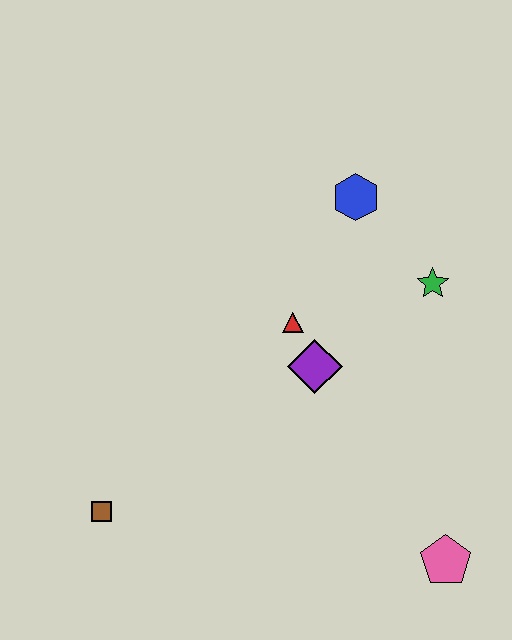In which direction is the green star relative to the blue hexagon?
The green star is below the blue hexagon.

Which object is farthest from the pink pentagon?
The blue hexagon is farthest from the pink pentagon.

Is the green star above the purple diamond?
Yes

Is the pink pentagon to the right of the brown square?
Yes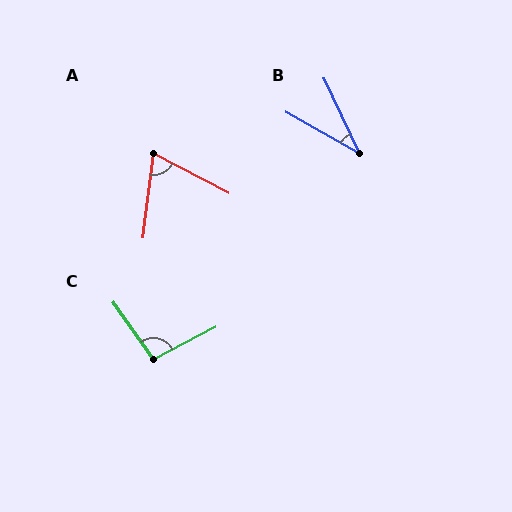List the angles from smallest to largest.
B (36°), A (70°), C (98°).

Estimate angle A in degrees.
Approximately 70 degrees.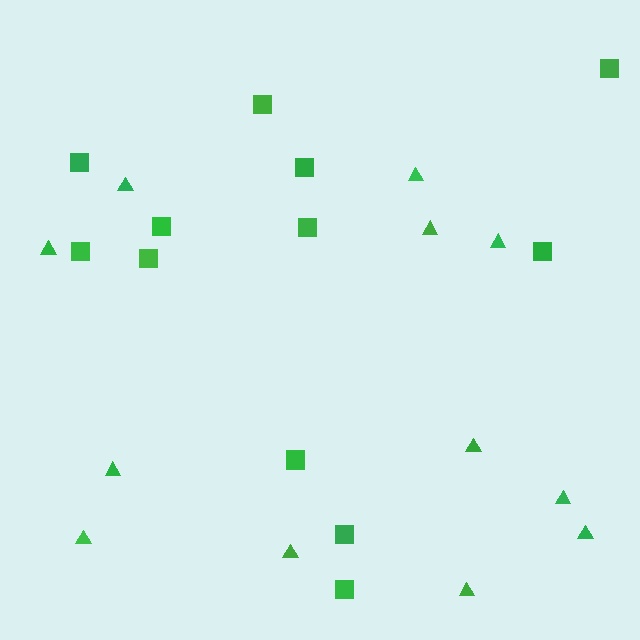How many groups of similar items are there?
There are 2 groups: one group of triangles (12) and one group of squares (12).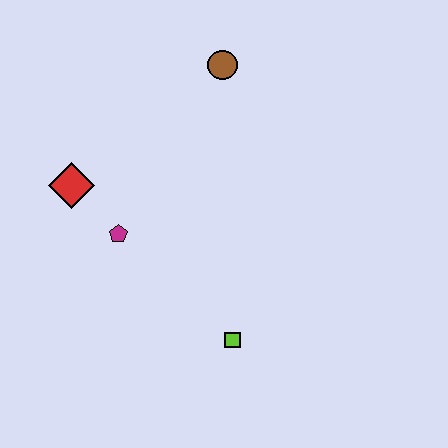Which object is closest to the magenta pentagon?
The red diamond is closest to the magenta pentagon.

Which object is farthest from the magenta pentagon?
The brown circle is farthest from the magenta pentagon.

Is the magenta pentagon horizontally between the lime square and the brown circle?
No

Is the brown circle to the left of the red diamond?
No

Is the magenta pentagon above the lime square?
Yes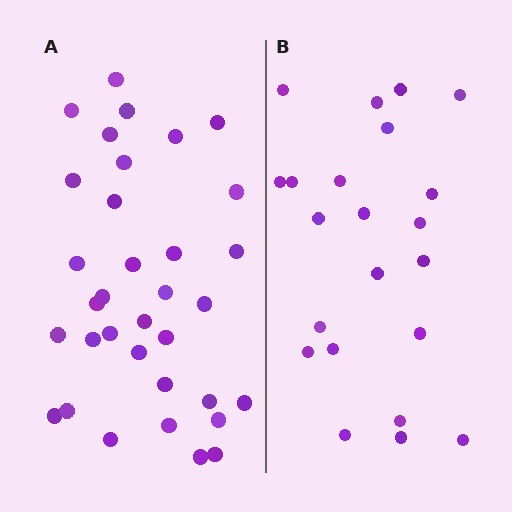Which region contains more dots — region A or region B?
Region A (the left region) has more dots.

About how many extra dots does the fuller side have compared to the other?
Region A has roughly 12 or so more dots than region B.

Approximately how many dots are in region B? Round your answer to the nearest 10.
About 20 dots. (The exact count is 22, which rounds to 20.)